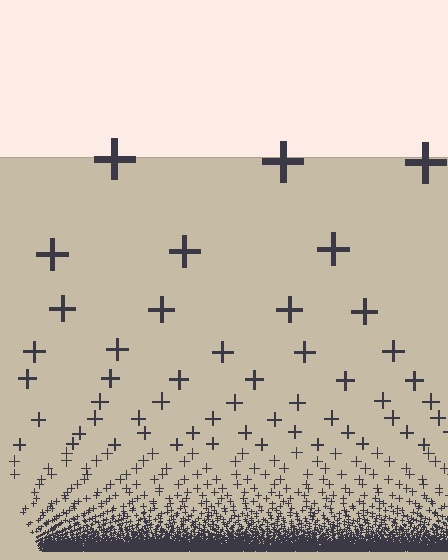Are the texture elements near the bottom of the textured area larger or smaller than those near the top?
Smaller. The gradient is inverted — elements near the bottom are smaller and denser.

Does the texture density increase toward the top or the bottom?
Density increases toward the bottom.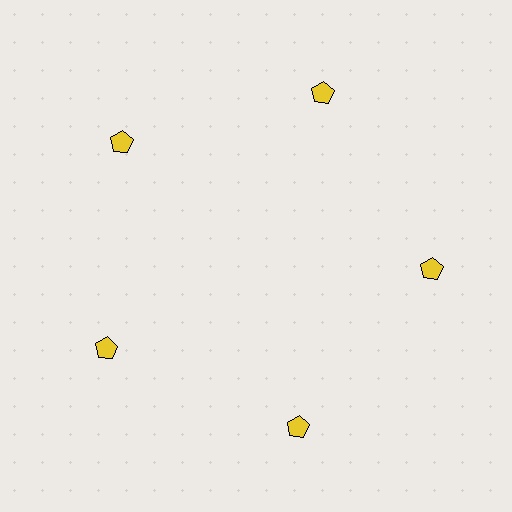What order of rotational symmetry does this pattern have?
This pattern has 5-fold rotational symmetry.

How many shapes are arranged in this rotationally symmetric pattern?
There are 5 shapes, arranged in 5 groups of 1.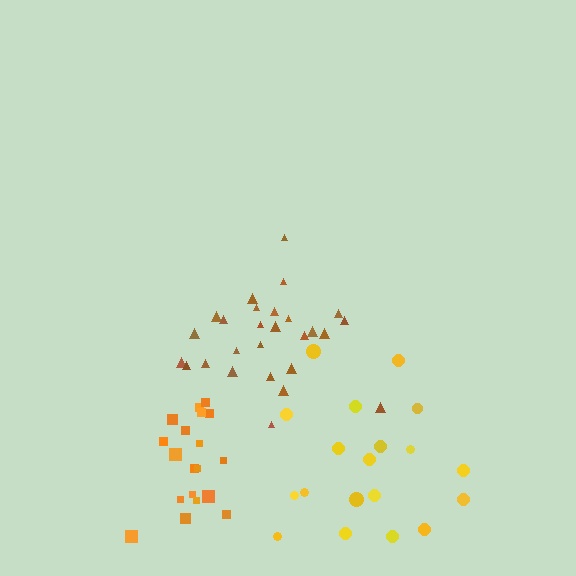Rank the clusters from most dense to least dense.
brown, orange, yellow.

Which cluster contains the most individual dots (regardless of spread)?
Brown (27).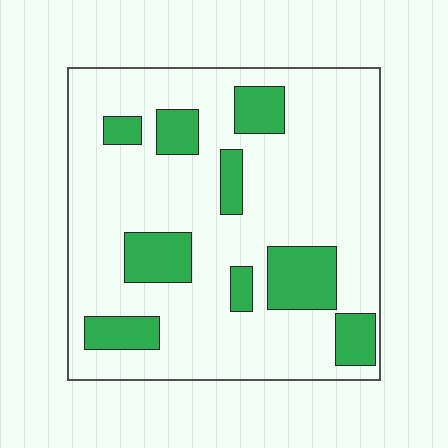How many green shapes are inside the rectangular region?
9.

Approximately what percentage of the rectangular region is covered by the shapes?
Approximately 20%.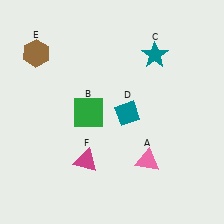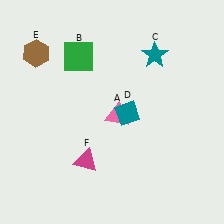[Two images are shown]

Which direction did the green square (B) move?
The green square (B) moved up.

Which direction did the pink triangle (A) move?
The pink triangle (A) moved up.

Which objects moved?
The objects that moved are: the pink triangle (A), the green square (B).